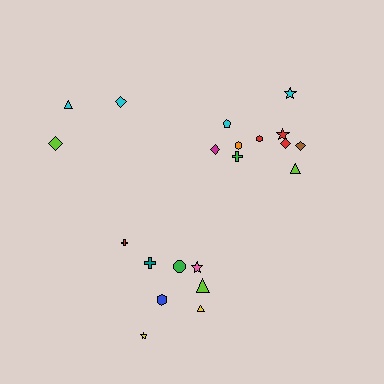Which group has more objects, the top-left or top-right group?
The top-right group.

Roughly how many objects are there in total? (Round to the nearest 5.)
Roughly 20 objects in total.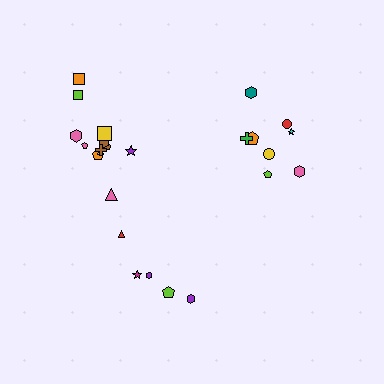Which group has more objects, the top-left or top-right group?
The top-left group.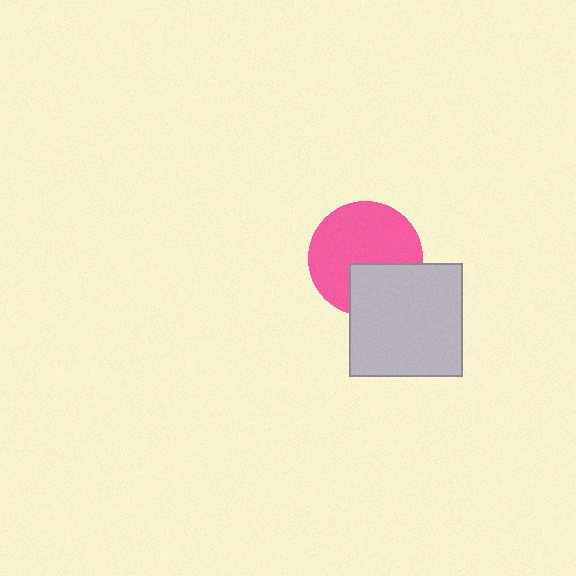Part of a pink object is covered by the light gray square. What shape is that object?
It is a circle.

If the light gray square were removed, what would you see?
You would see the complete pink circle.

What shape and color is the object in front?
The object in front is a light gray square.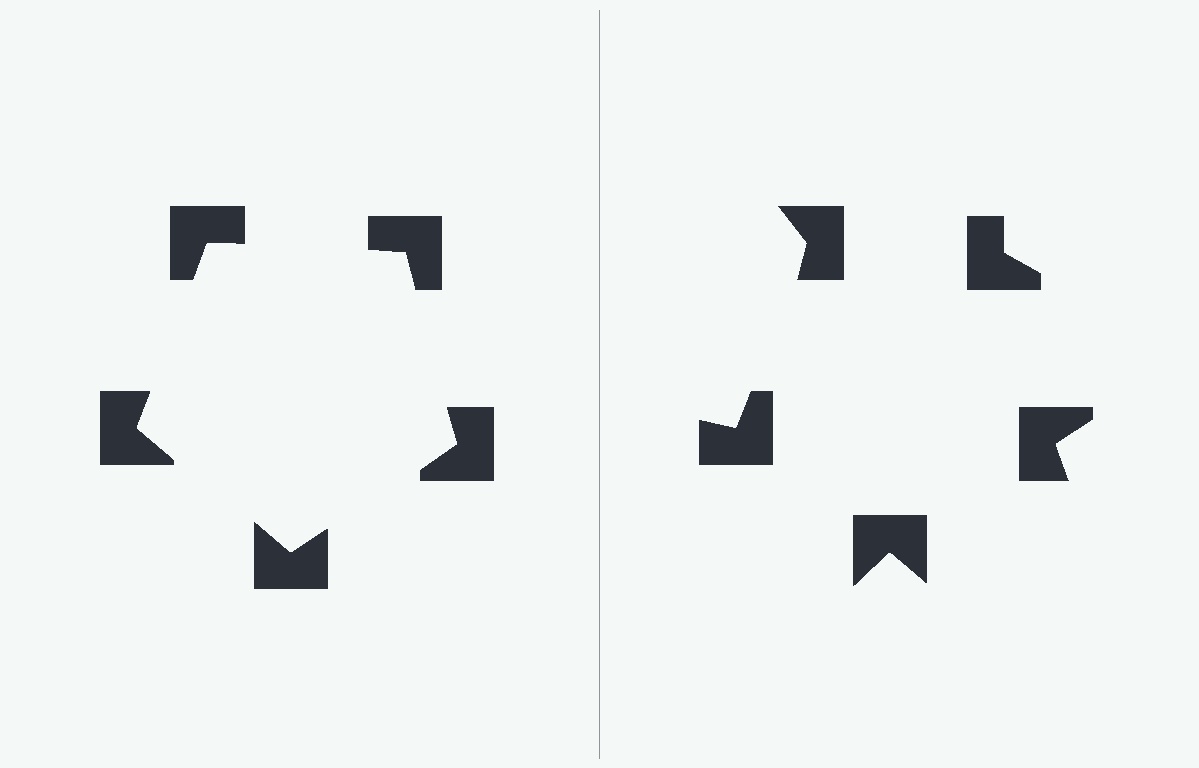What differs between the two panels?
The notched squares are positioned identically on both sides; only the wedge orientations differ. On the left they align to a pentagon; on the right they are misaligned.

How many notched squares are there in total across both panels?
10 — 5 on each side.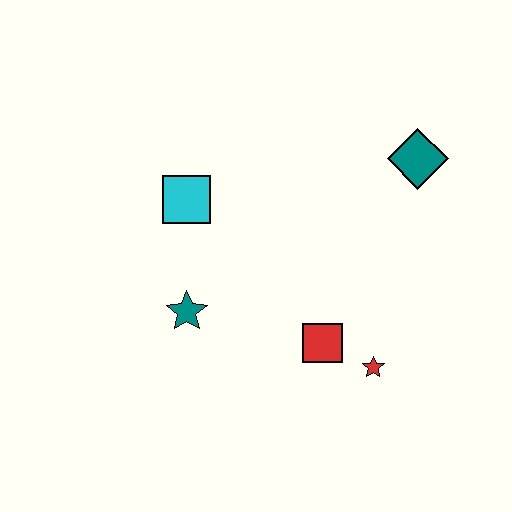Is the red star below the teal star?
Yes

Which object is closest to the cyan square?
The teal star is closest to the cyan square.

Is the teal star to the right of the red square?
No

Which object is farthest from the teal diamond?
The teal star is farthest from the teal diamond.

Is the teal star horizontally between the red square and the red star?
No